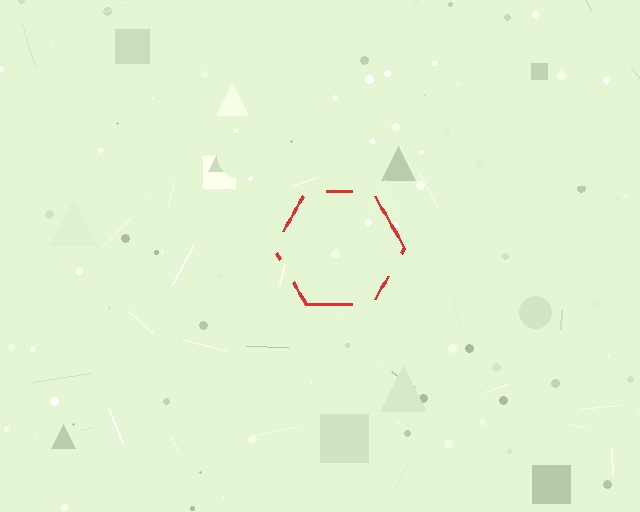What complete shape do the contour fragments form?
The contour fragments form a hexagon.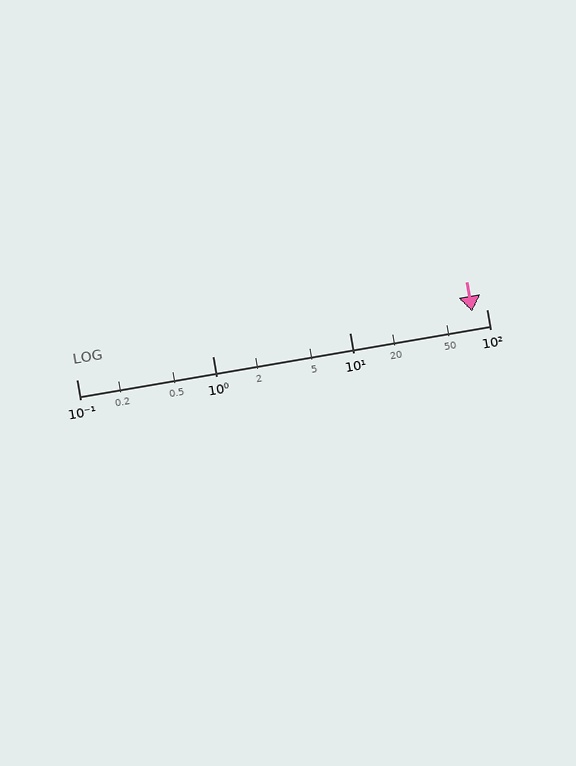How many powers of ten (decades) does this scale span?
The scale spans 3 decades, from 0.1 to 100.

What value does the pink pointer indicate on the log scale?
The pointer indicates approximately 79.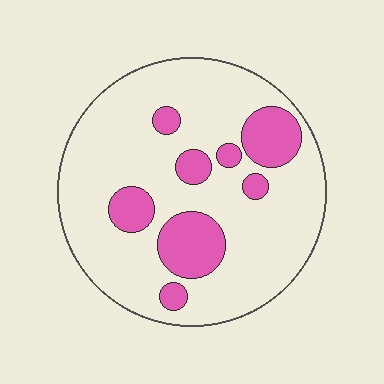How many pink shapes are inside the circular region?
8.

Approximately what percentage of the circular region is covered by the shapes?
Approximately 20%.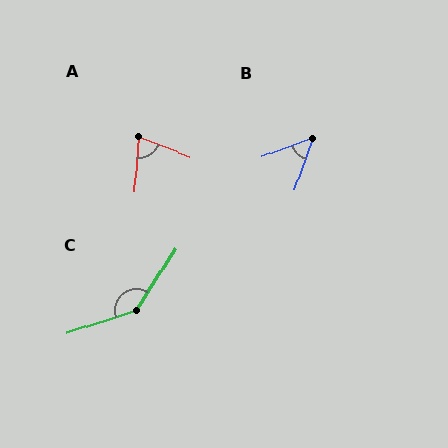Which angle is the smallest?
B, at approximately 50 degrees.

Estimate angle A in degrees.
Approximately 74 degrees.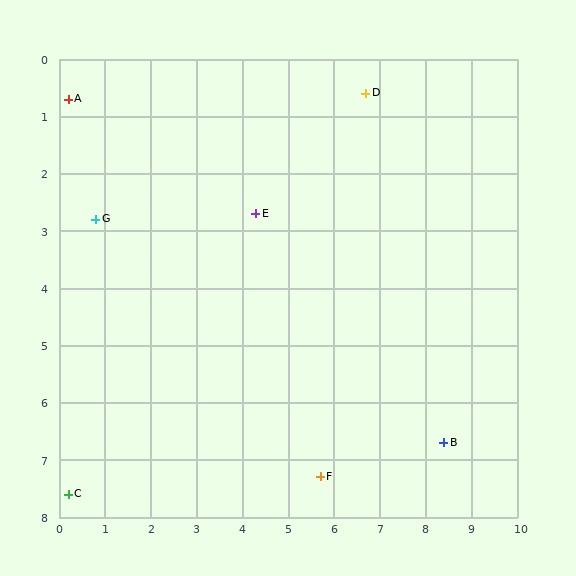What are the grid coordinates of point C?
Point C is at approximately (0.2, 7.6).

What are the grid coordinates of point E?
Point E is at approximately (4.3, 2.7).